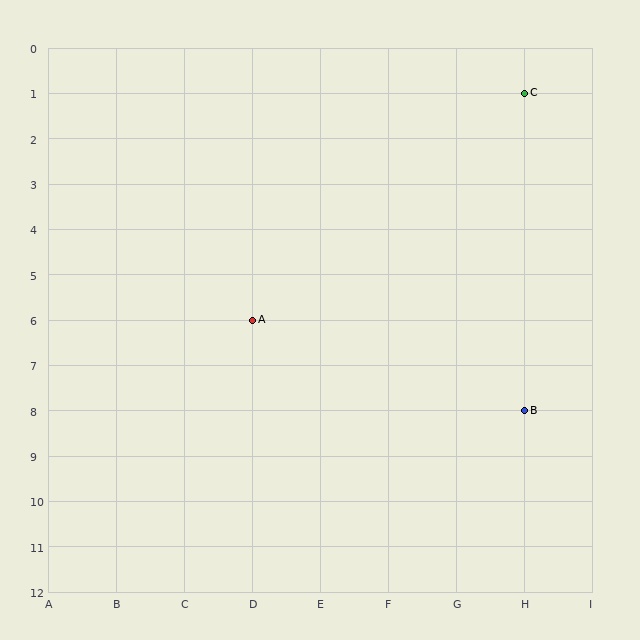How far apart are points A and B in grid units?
Points A and B are 4 columns and 2 rows apart (about 4.5 grid units diagonally).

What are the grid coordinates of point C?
Point C is at grid coordinates (H, 1).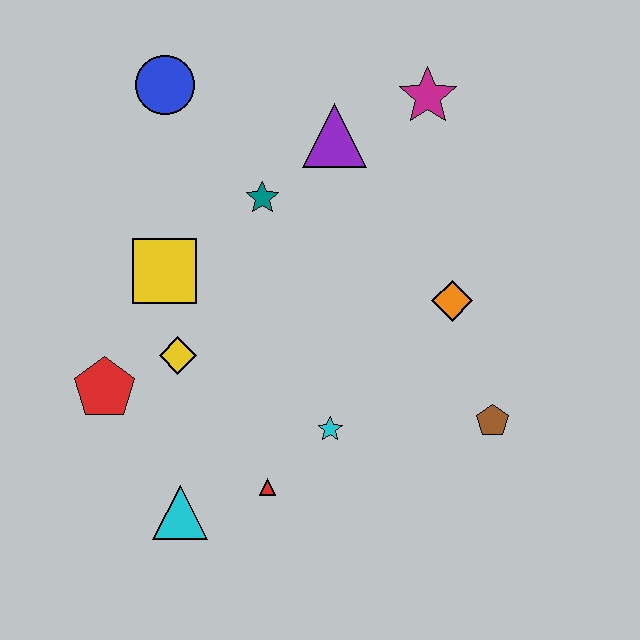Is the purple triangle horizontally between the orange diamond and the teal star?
Yes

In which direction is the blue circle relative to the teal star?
The blue circle is above the teal star.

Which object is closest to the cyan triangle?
The red triangle is closest to the cyan triangle.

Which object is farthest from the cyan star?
The blue circle is farthest from the cyan star.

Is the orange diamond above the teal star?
No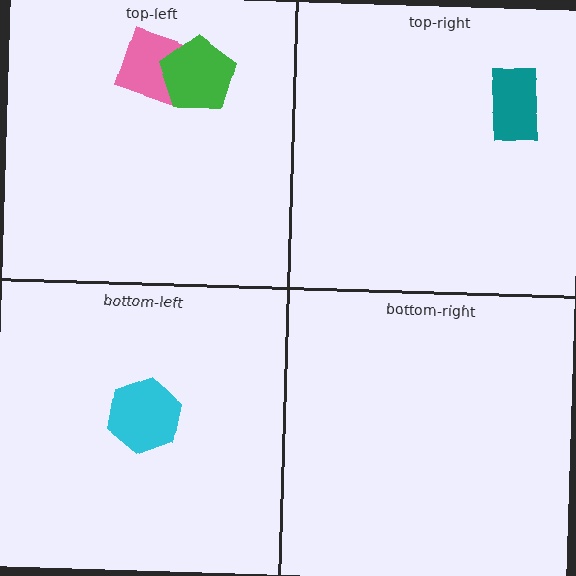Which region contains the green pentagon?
The top-left region.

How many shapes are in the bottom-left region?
1.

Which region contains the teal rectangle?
The top-right region.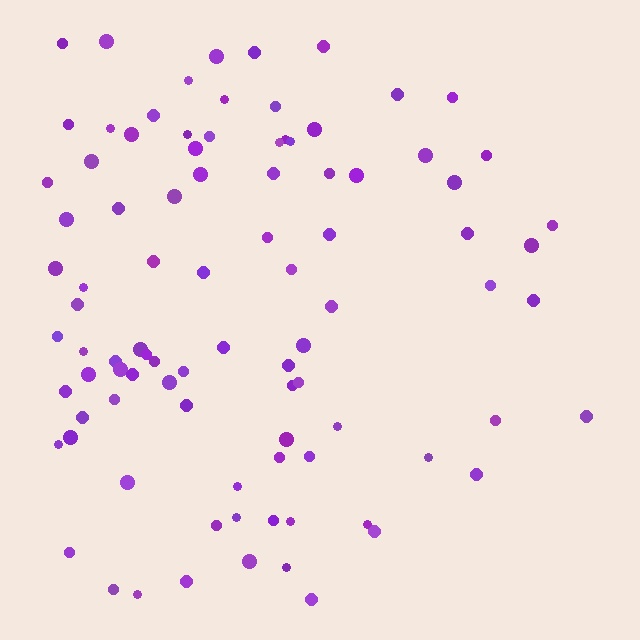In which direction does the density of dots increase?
From right to left, with the left side densest.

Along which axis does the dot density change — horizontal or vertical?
Horizontal.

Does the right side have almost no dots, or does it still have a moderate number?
Still a moderate number, just noticeably fewer than the left.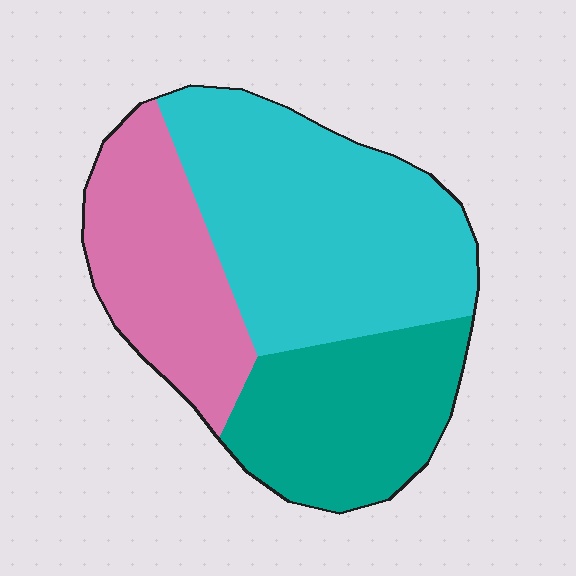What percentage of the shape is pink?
Pink takes up about one quarter (1/4) of the shape.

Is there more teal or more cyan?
Cyan.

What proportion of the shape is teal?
Teal takes up about one quarter (1/4) of the shape.